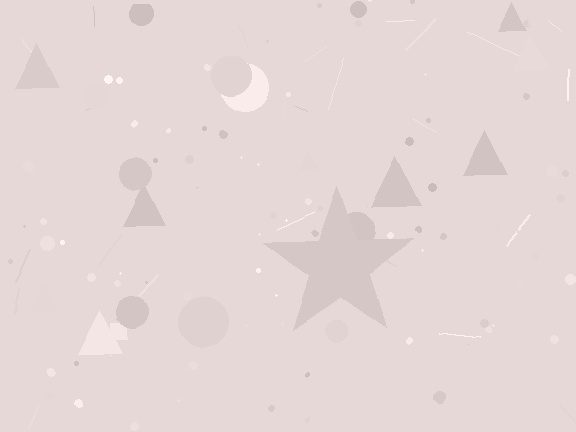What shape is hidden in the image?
A star is hidden in the image.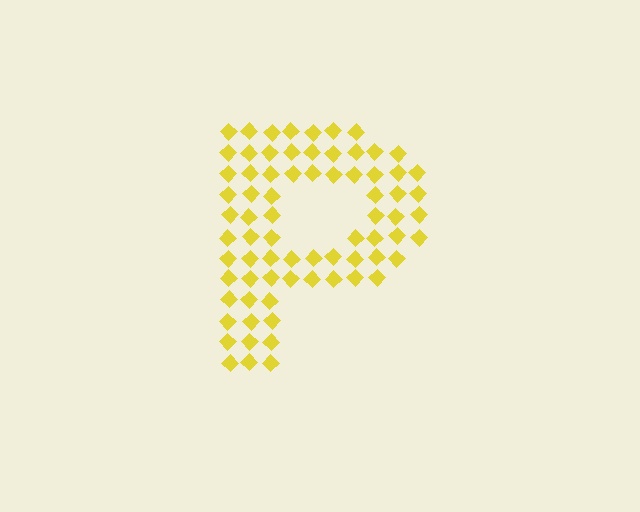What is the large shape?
The large shape is the letter P.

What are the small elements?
The small elements are diamonds.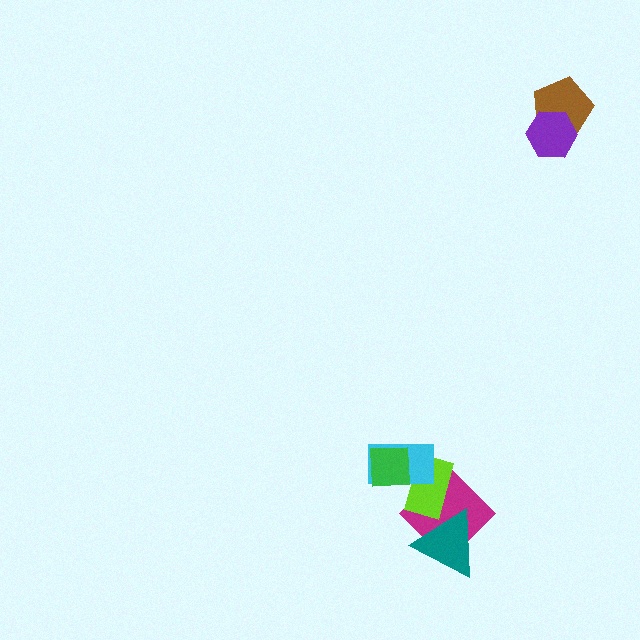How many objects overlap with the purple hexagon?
1 object overlaps with the purple hexagon.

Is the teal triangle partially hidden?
Yes, it is partially covered by another shape.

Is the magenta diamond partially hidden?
Yes, it is partially covered by another shape.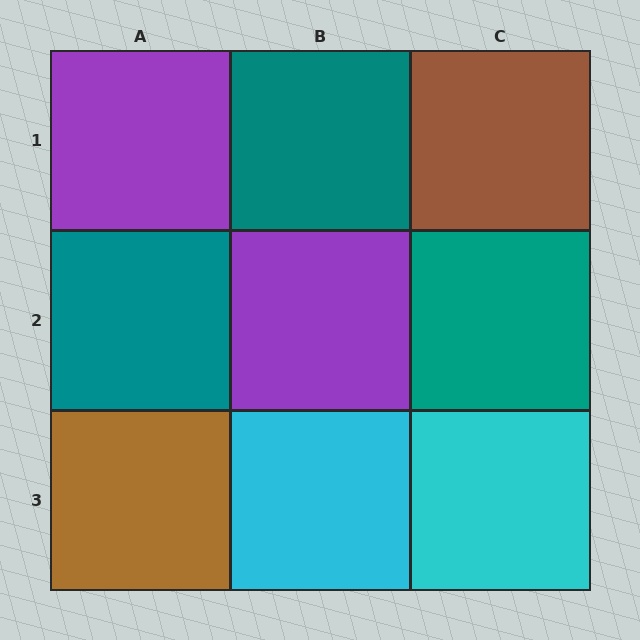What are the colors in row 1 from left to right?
Purple, teal, brown.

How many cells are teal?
3 cells are teal.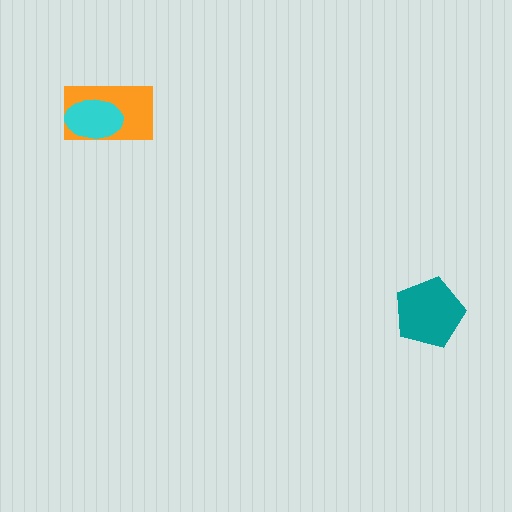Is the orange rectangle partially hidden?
Yes, it is partially covered by another shape.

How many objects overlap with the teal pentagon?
0 objects overlap with the teal pentagon.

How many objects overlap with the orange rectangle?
1 object overlaps with the orange rectangle.